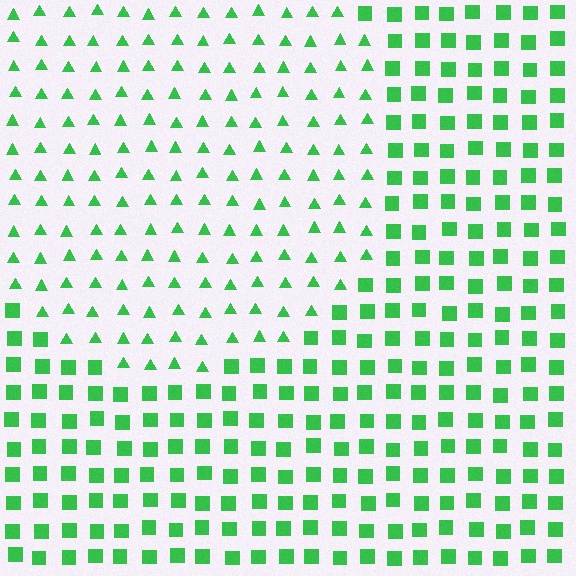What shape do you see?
I see a circle.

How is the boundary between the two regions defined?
The boundary is defined by a change in element shape: triangles inside vs. squares outside. All elements share the same color and spacing.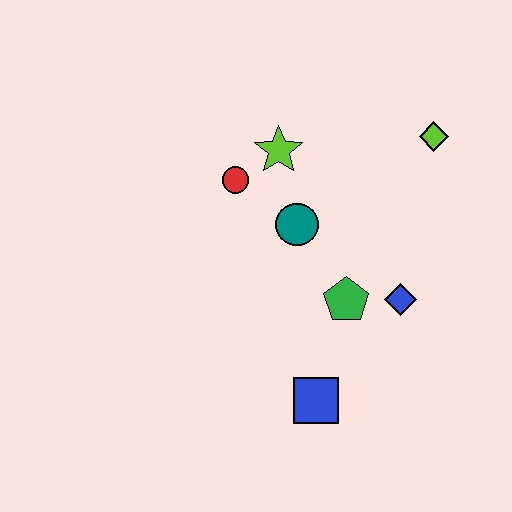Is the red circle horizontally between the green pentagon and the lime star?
No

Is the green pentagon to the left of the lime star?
No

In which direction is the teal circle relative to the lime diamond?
The teal circle is to the left of the lime diamond.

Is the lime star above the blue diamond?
Yes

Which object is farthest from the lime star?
The blue square is farthest from the lime star.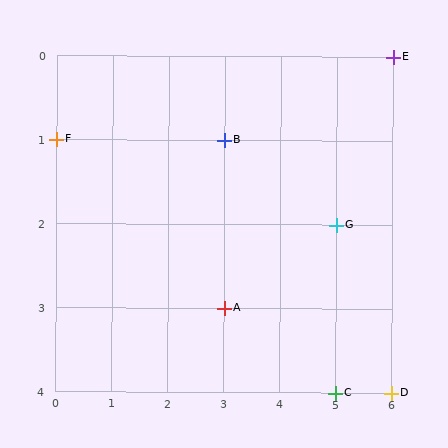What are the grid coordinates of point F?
Point F is at grid coordinates (0, 1).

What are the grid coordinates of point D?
Point D is at grid coordinates (6, 4).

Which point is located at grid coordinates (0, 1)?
Point F is at (0, 1).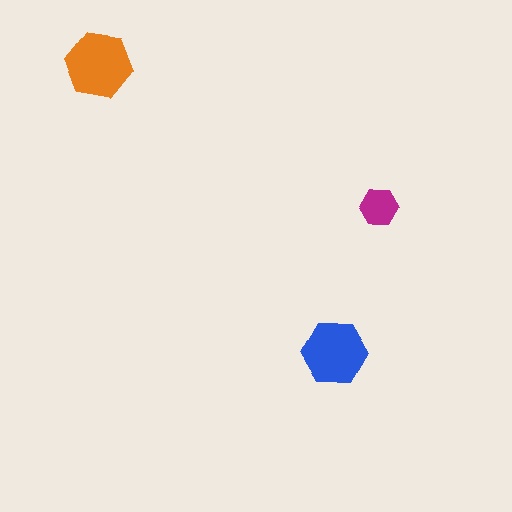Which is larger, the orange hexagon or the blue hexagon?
The orange one.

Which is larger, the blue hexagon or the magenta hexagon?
The blue one.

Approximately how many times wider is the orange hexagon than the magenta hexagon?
About 1.5 times wider.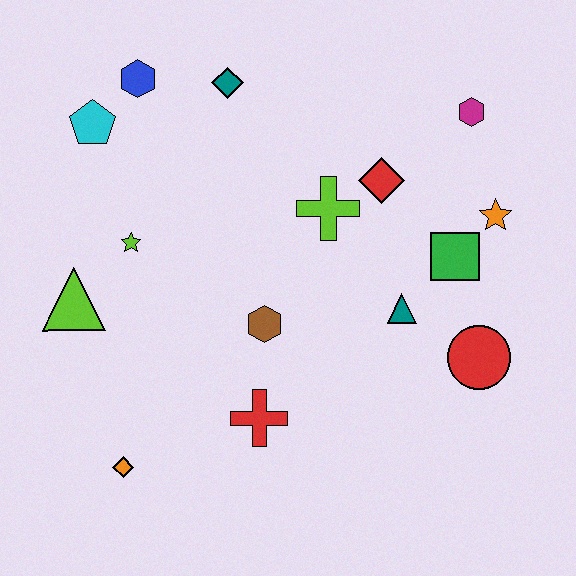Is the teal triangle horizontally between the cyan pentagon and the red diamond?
No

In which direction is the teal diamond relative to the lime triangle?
The teal diamond is above the lime triangle.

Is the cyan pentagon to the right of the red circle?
No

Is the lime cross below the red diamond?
Yes